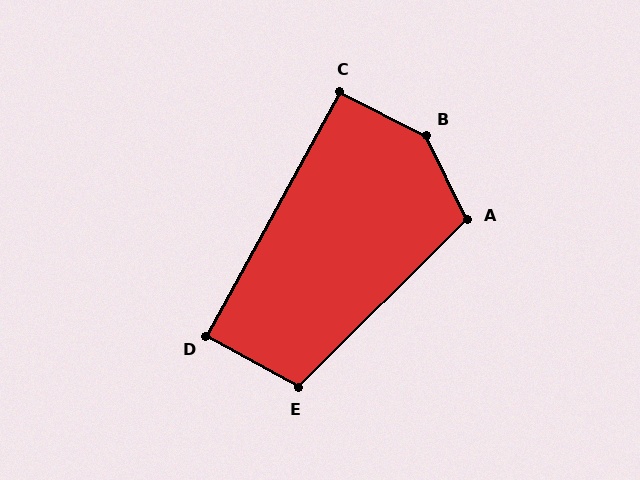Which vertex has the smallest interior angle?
D, at approximately 90 degrees.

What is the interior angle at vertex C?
Approximately 92 degrees (approximately right).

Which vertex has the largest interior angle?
B, at approximately 143 degrees.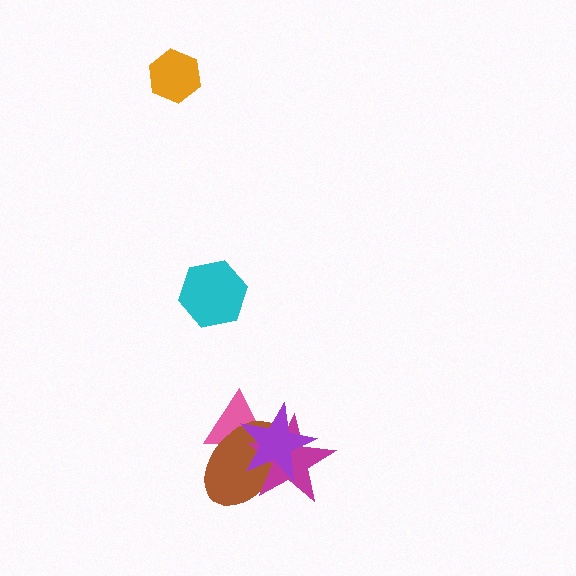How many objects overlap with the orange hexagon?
0 objects overlap with the orange hexagon.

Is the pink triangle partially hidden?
Yes, it is partially covered by another shape.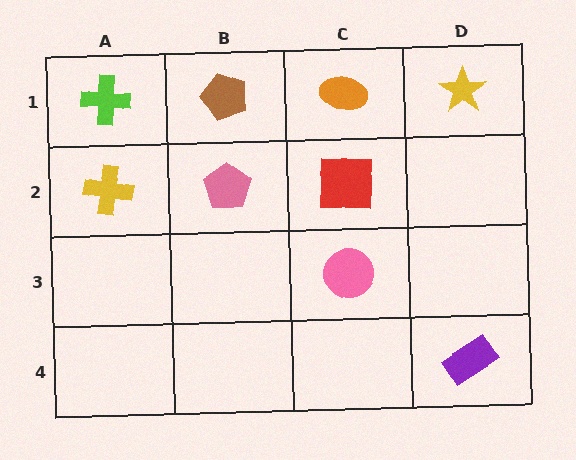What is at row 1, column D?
A yellow star.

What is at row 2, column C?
A red square.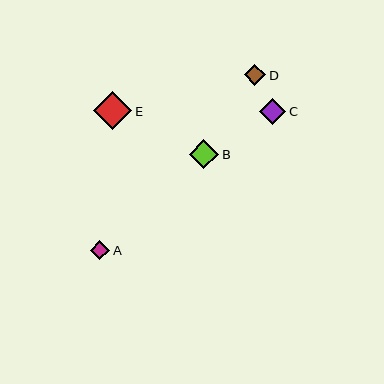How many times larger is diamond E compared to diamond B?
Diamond E is approximately 1.3 times the size of diamond B.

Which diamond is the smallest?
Diamond A is the smallest with a size of approximately 19 pixels.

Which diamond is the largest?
Diamond E is the largest with a size of approximately 38 pixels.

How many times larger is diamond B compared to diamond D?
Diamond B is approximately 1.4 times the size of diamond D.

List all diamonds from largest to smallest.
From largest to smallest: E, B, C, D, A.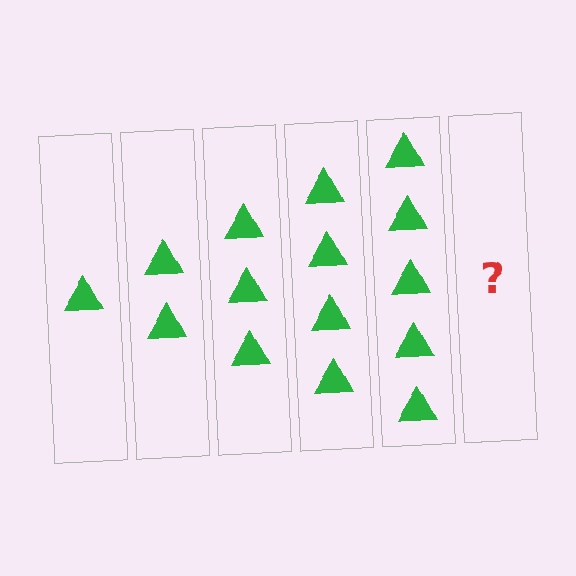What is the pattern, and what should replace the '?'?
The pattern is that each step adds one more triangle. The '?' should be 6 triangles.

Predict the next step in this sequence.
The next step is 6 triangles.